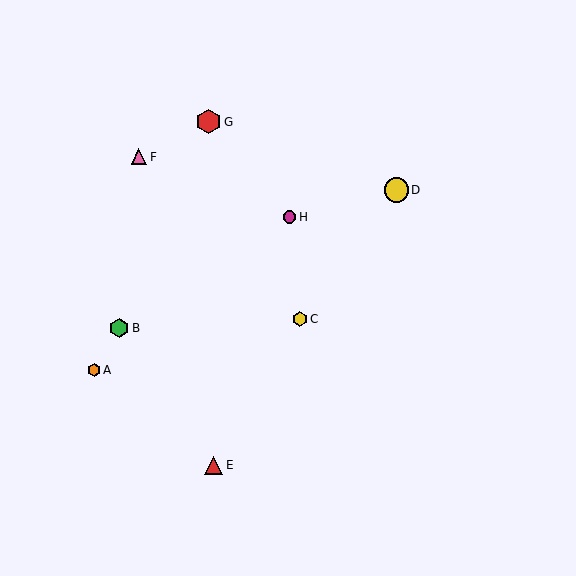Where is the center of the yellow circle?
The center of the yellow circle is at (396, 190).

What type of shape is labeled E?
Shape E is a red triangle.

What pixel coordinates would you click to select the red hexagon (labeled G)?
Click at (208, 122) to select the red hexagon G.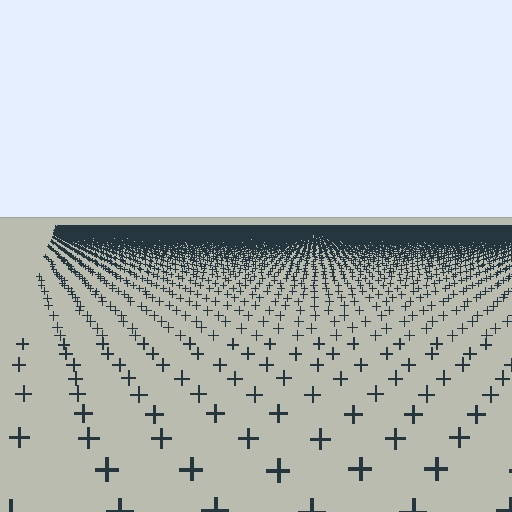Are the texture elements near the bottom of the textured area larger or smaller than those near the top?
Larger. Near the bottom, elements are closer to the viewer and appear at a bigger on-screen size.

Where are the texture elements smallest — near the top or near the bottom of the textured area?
Near the top.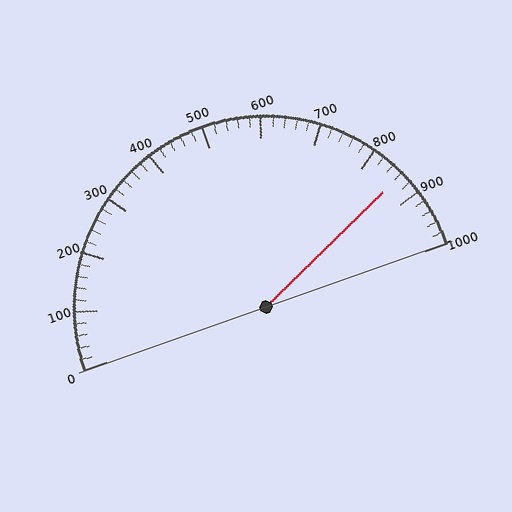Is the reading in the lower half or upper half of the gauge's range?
The reading is in the upper half of the range (0 to 1000).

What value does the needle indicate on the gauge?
The needle indicates approximately 860.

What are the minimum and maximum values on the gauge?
The gauge ranges from 0 to 1000.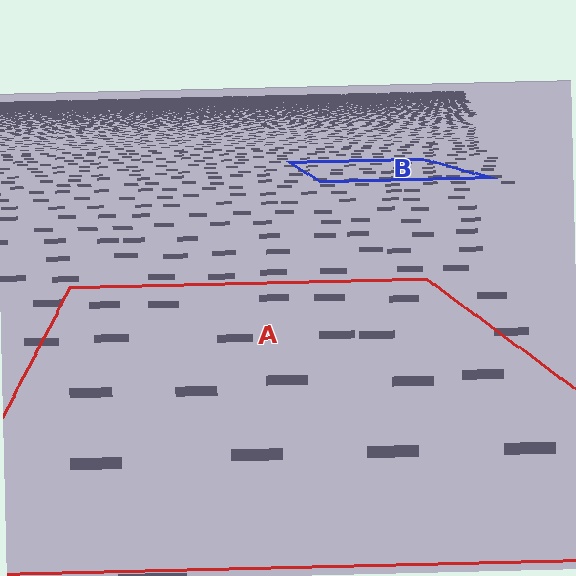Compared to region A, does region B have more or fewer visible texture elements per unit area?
Region B has more texture elements per unit area — they are packed more densely because it is farther away.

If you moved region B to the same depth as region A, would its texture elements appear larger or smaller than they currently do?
They would appear larger. At a closer depth, the same texture elements are projected at a bigger on-screen size.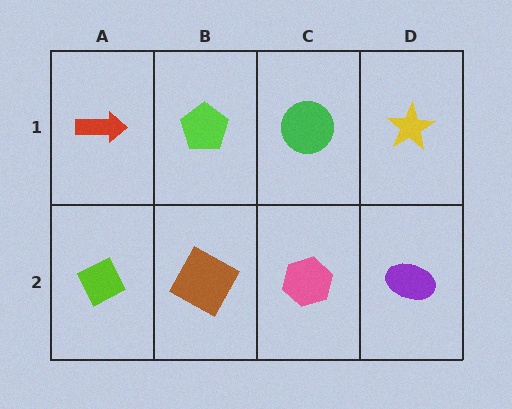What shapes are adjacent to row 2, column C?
A green circle (row 1, column C), a brown square (row 2, column B), a purple ellipse (row 2, column D).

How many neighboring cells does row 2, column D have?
2.